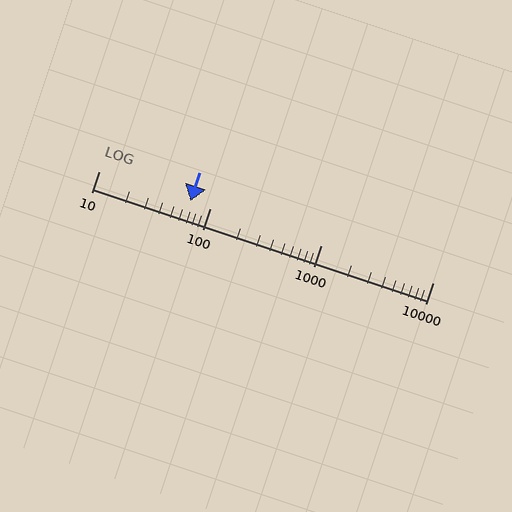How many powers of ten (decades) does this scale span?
The scale spans 3 decades, from 10 to 10000.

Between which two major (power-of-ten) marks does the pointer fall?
The pointer is between 10 and 100.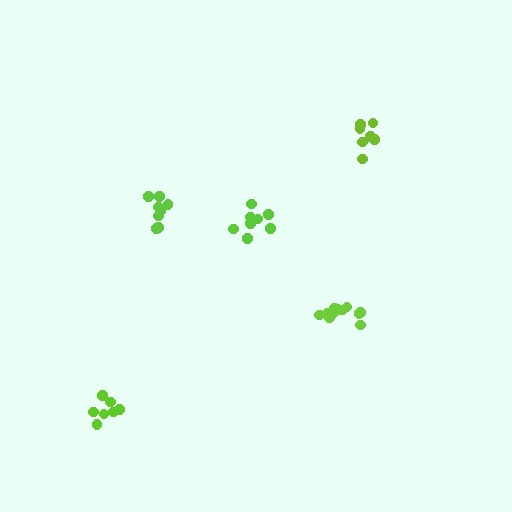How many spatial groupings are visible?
There are 5 spatial groupings.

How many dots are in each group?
Group 1: 11 dots, Group 2: 7 dots, Group 3: 8 dots, Group 4: 7 dots, Group 5: 8 dots (41 total).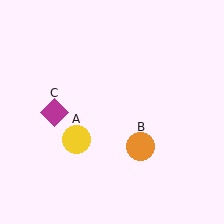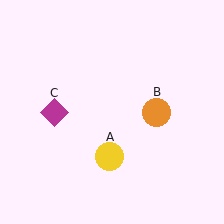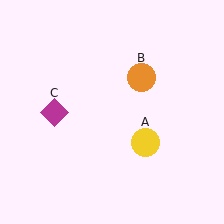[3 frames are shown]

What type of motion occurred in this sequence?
The yellow circle (object A), orange circle (object B) rotated counterclockwise around the center of the scene.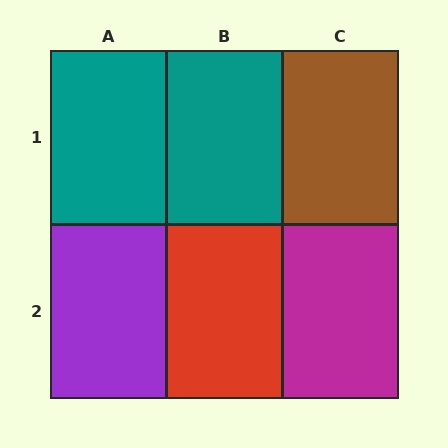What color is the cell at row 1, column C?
Brown.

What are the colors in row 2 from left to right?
Purple, red, magenta.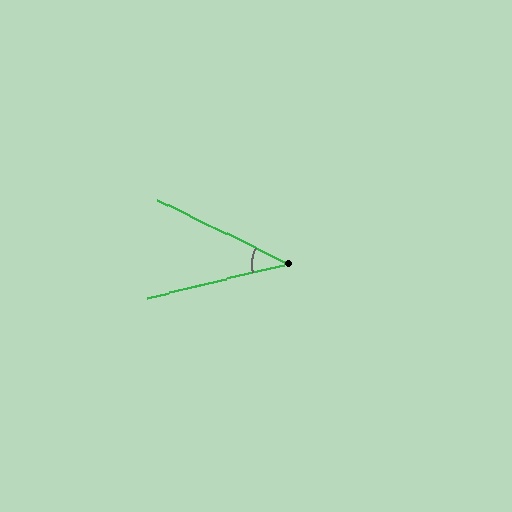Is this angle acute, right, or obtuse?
It is acute.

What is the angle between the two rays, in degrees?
Approximately 40 degrees.